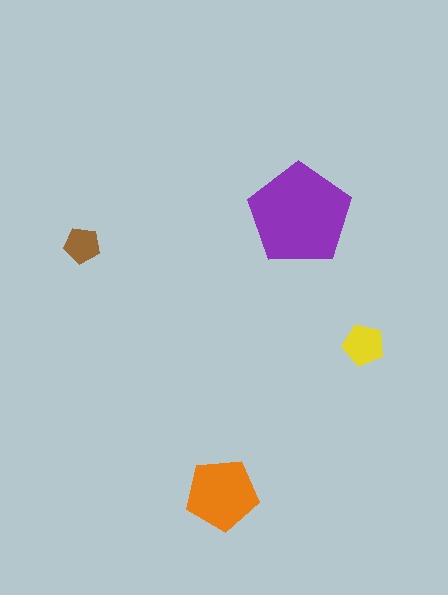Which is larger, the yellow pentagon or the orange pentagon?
The orange one.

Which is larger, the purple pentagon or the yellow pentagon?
The purple one.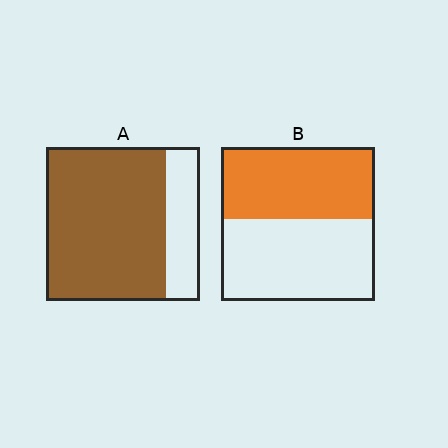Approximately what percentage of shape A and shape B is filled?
A is approximately 80% and B is approximately 45%.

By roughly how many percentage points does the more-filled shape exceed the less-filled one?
By roughly 30 percentage points (A over B).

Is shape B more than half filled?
Roughly half.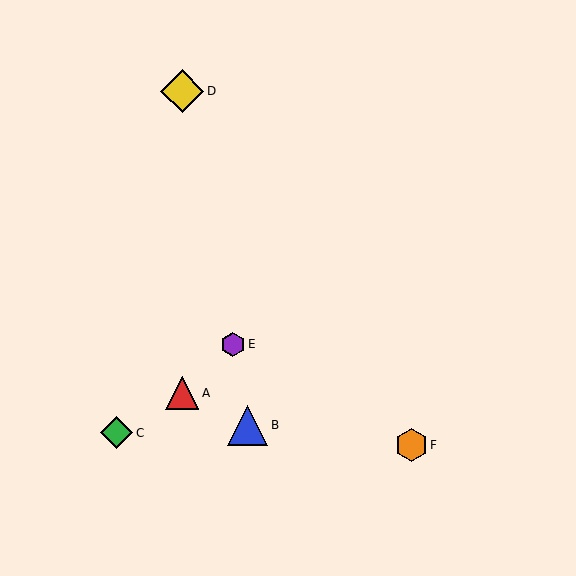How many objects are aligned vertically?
2 objects (A, D) are aligned vertically.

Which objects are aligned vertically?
Objects A, D are aligned vertically.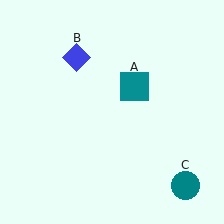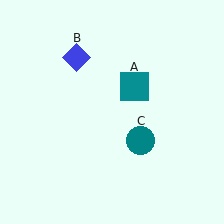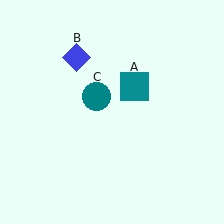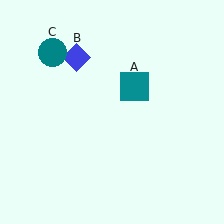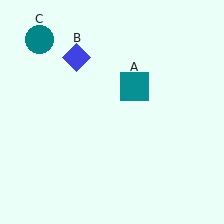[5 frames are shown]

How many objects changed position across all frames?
1 object changed position: teal circle (object C).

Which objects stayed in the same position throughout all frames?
Teal square (object A) and blue diamond (object B) remained stationary.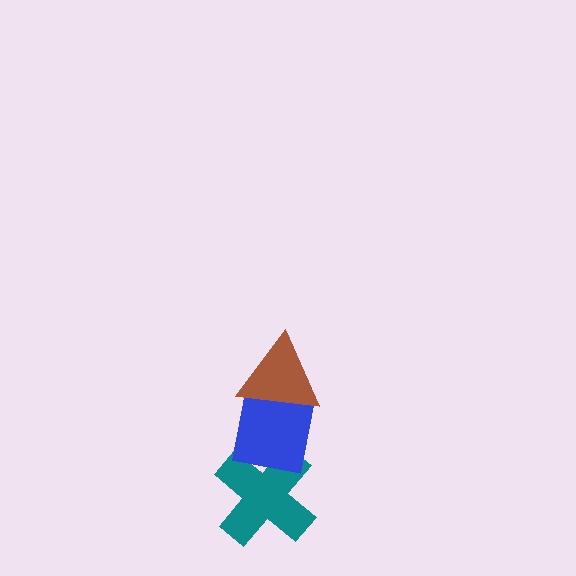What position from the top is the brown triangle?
The brown triangle is 1st from the top.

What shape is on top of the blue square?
The brown triangle is on top of the blue square.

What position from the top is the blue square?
The blue square is 2nd from the top.